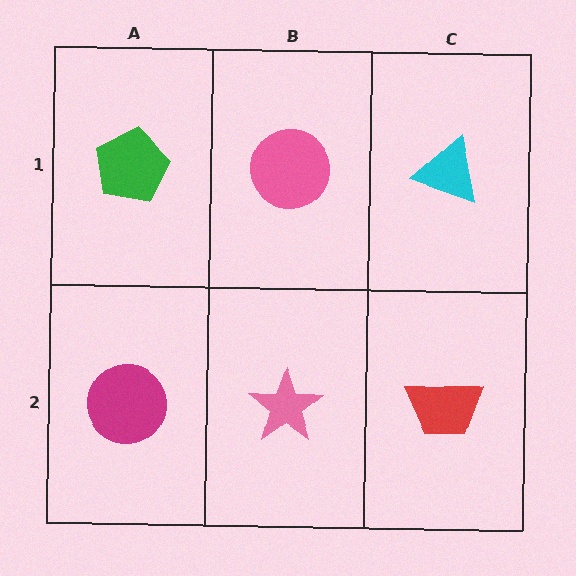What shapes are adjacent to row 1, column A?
A magenta circle (row 2, column A), a pink circle (row 1, column B).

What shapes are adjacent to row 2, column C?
A cyan triangle (row 1, column C), a pink star (row 2, column B).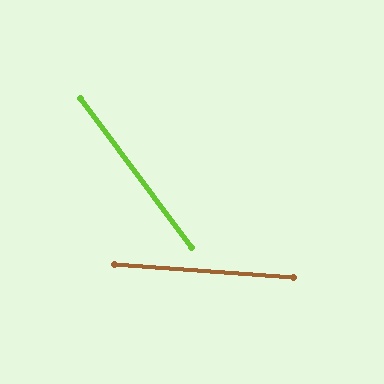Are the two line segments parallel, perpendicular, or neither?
Neither parallel nor perpendicular — they differ by about 49°.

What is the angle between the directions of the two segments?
Approximately 49 degrees.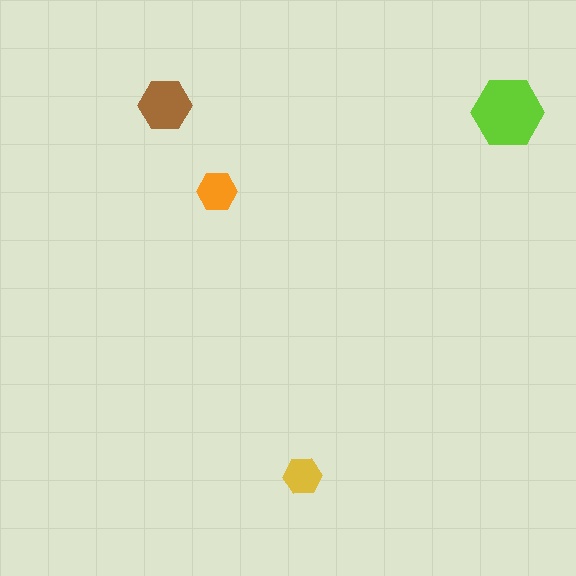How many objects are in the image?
There are 4 objects in the image.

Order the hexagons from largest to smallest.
the lime one, the brown one, the orange one, the yellow one.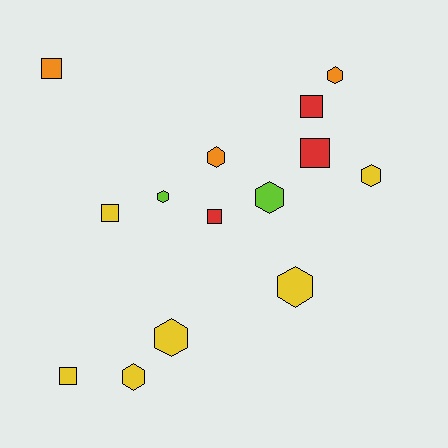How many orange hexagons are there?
There are 2 orange hexagons.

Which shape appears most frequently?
Hexagon, with 8 objects.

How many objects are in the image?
There are 14 objects.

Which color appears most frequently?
Yellow, with 6 objects.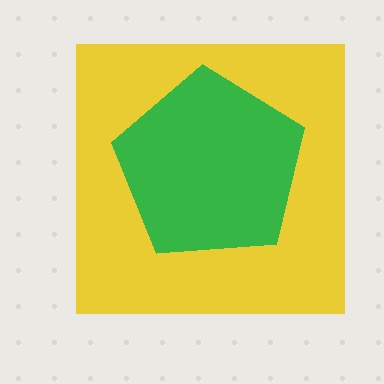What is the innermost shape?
The green pentagon.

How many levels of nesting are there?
2.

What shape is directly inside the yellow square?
The green pentagon.